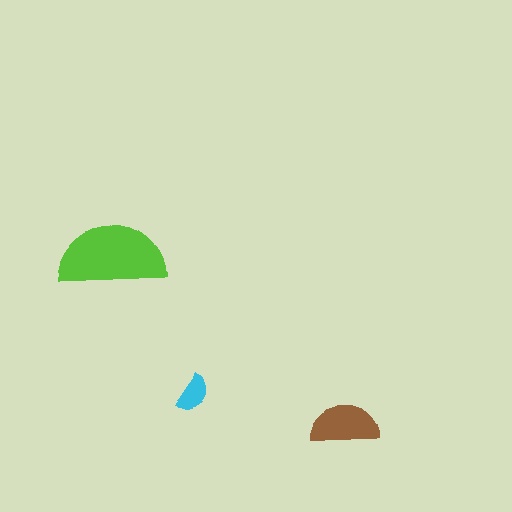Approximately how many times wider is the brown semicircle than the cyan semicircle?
About 2 times wider.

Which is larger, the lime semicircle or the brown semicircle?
The lime one.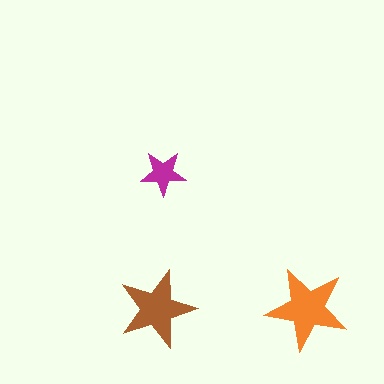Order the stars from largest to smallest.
the orange one, the brown one, the magenta one.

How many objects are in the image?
There are 3 objects in the image.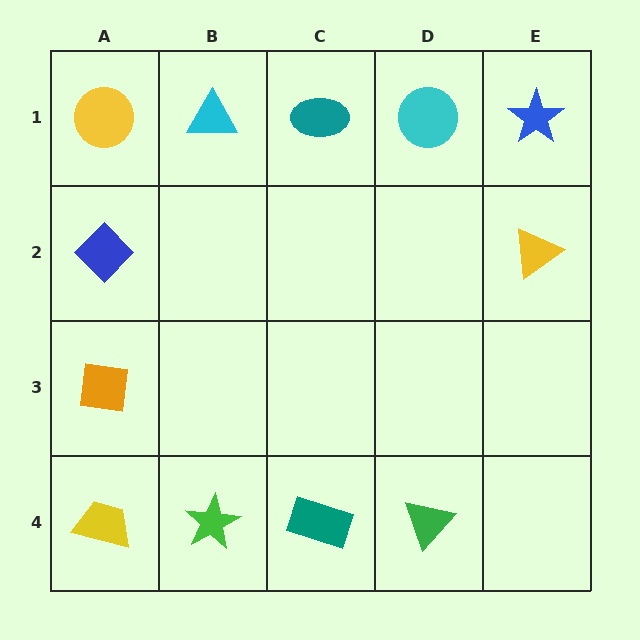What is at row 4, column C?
A teal rectangle.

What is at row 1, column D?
A cyan circle.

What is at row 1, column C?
A teal ellipse.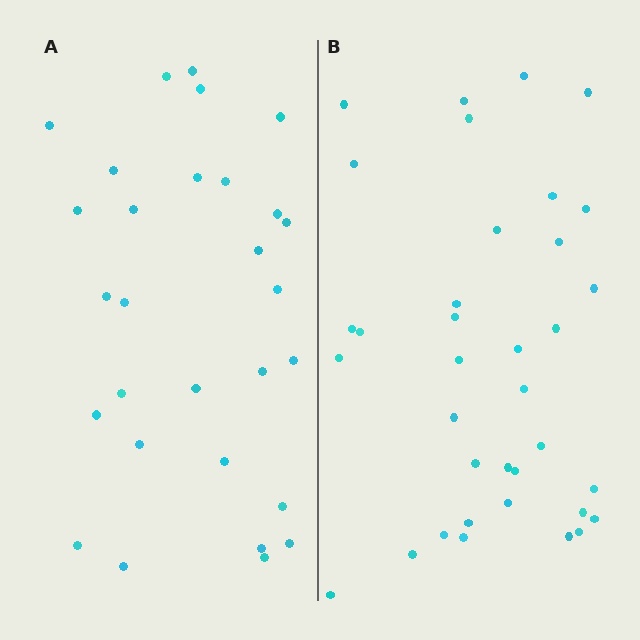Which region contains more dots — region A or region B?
Region B (the right region) has more dots.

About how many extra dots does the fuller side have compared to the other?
Region B has roughly 8 or so more dots than region A.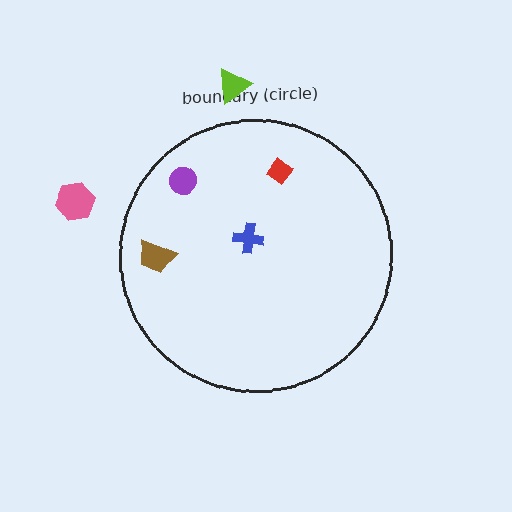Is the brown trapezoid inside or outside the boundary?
Inside.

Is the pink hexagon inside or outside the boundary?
Outside.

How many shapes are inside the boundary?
4 inside, 2 outside.